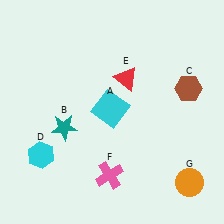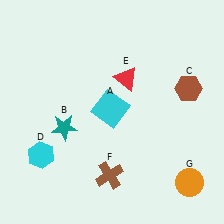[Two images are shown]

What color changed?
The cross (F) changed from pink in Image 1 to brown in Image 2.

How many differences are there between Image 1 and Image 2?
There is 1 difference between the two images.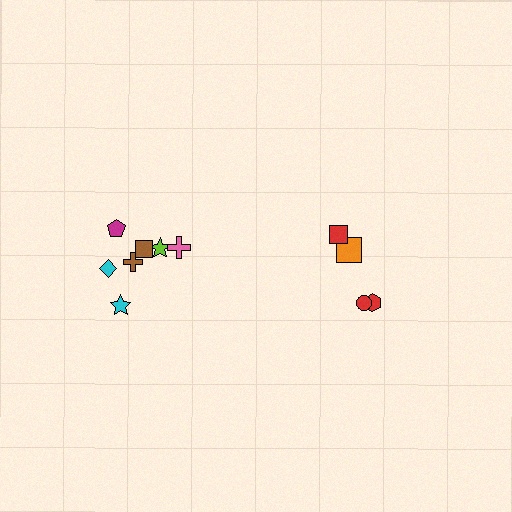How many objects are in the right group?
There are 4 objects.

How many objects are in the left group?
There are 7 objects.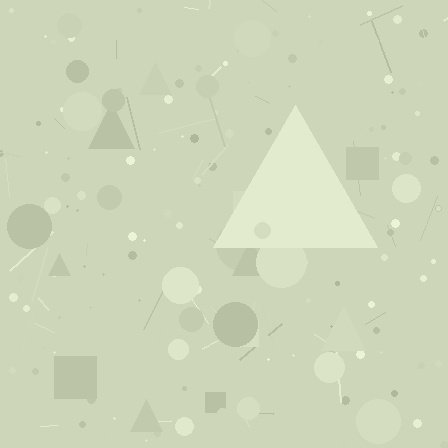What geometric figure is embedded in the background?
A triangle is embedded in the background.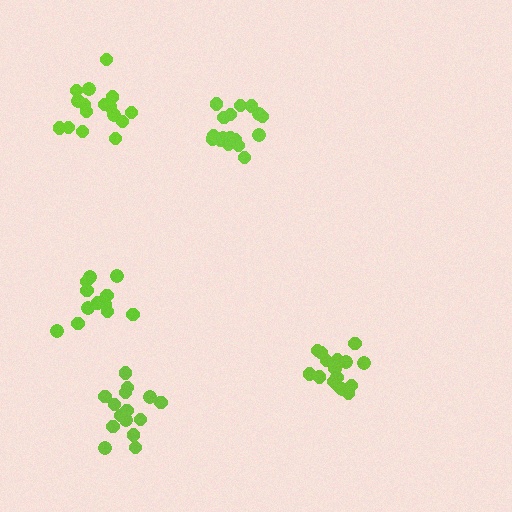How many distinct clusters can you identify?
There are 5 distinct clusters.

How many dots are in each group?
Group 1: 16 dots, Group 2: 15 dots, Group 3: 12 dots, Group 4: 16 dots, Group 5: 18 dots (77 total).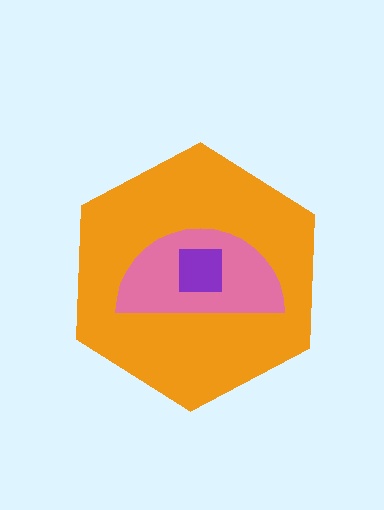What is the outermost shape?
The orange hexagon.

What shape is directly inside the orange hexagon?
The pink semicircle.